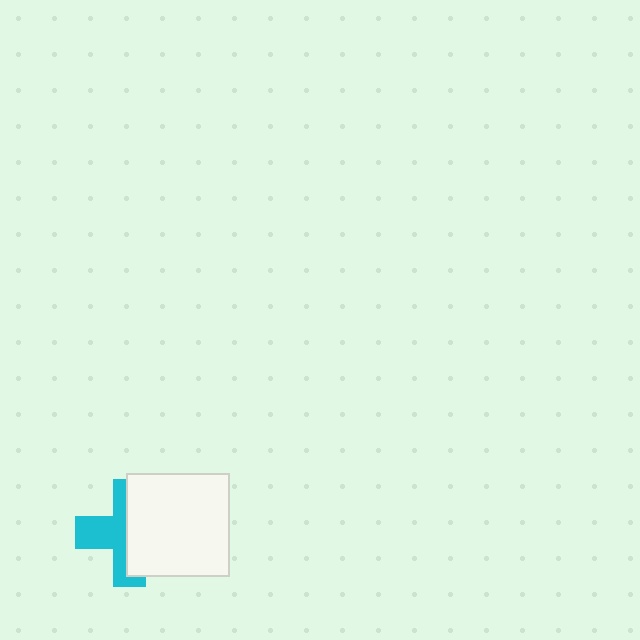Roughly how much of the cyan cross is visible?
About half of it is visible (roughly 46%).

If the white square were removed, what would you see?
You would see the complete cyan cross.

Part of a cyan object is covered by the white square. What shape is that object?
It is a cross.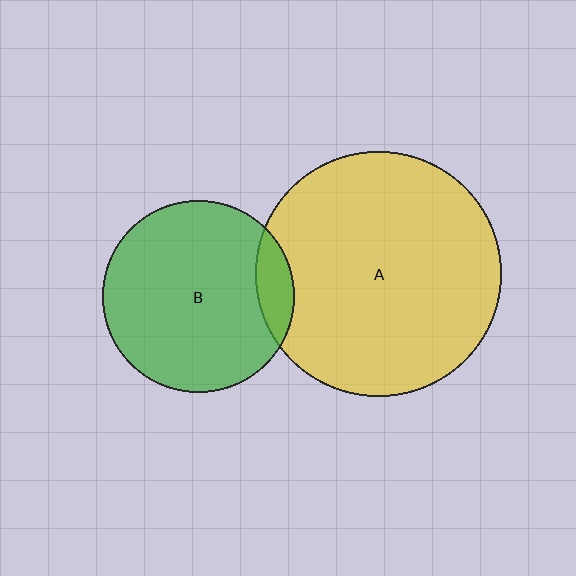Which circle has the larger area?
Circle A (yellow).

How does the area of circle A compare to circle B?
Approximately 1.6 times.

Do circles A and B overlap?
Yes.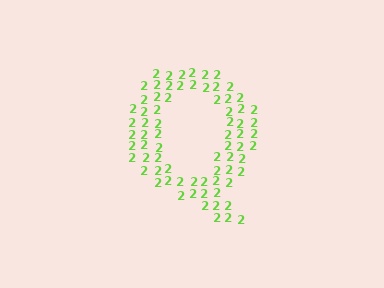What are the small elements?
The small elements are digit 2's.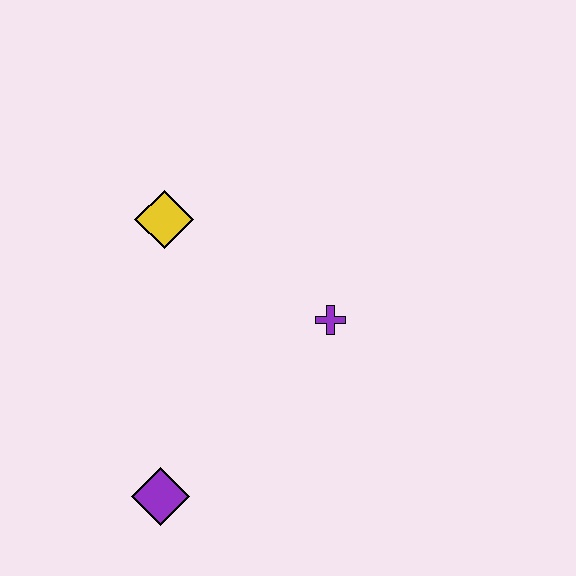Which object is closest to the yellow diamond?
The purple cross is closest to the yellow diamond.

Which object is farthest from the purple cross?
The purple diamond is farthest from the purple cross.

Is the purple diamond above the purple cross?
No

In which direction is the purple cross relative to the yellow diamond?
The purple cross is to the right of the yellow diamond.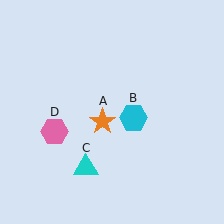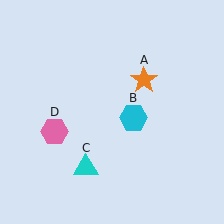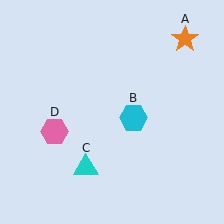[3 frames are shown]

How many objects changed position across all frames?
1 object changed position: orange star (object A).